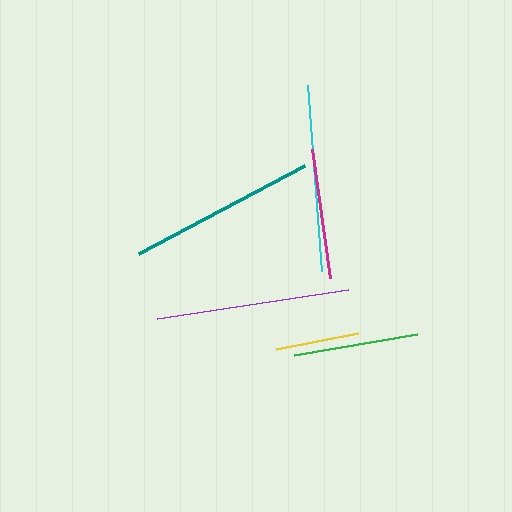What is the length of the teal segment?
The teal segment is approximately 188 pixels long.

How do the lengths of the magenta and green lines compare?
The magenta and green lines are approximately the same length.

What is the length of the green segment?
The green segment is approximately 125 pixels long.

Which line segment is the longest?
The purple line is the longest at approximately 193 pixels.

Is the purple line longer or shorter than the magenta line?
The purple line is longer than the magenta line.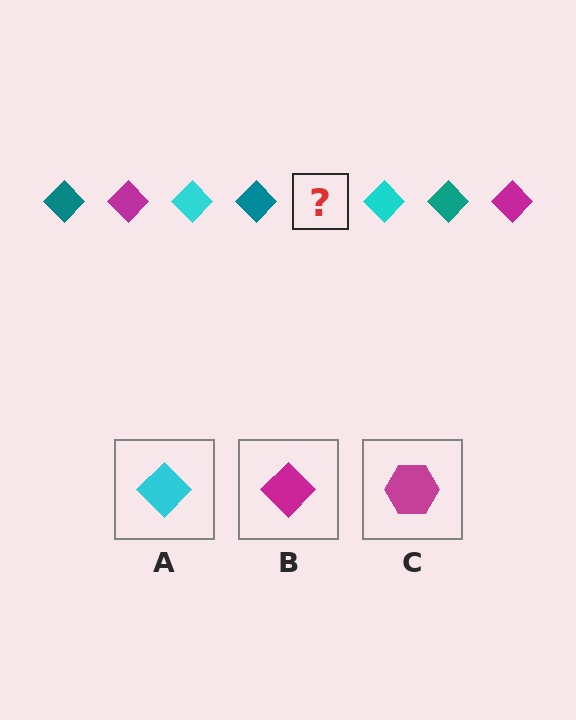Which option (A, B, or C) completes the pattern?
B.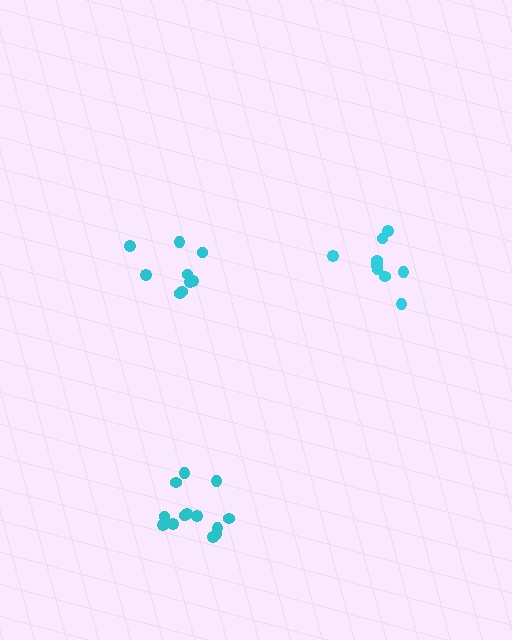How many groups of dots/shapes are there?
There are 3 groups.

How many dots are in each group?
Group 1: 9 dots, Group 2: 13 dots, Group 3: 9 dots (31 total).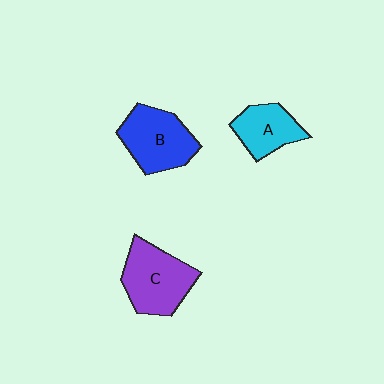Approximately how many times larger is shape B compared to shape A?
Approximately 1.4 times.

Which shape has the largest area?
Shape C (purple).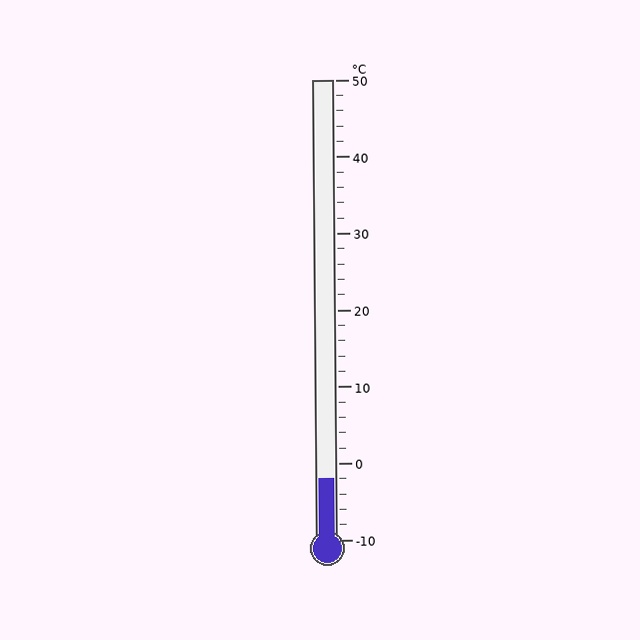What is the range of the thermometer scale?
The thermometer scale ranges from -10°C to 50°C.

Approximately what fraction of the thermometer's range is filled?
The thermometer is filled to approximately 15% of its range.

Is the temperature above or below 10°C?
The temperature is below 10°C.